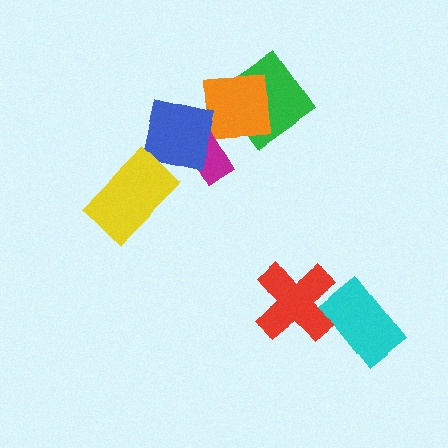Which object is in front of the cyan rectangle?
The red cross is in front of the cyan rectangle.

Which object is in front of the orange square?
The blue square is in front of the orange square.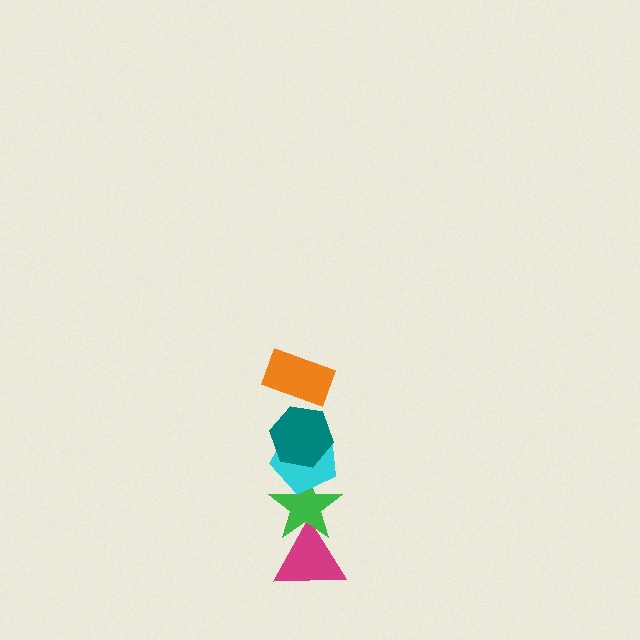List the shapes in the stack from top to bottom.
From top to bottom: the orange rectangle, the teal hexagon, the cyan pentagon, the green star, the magenta triangle.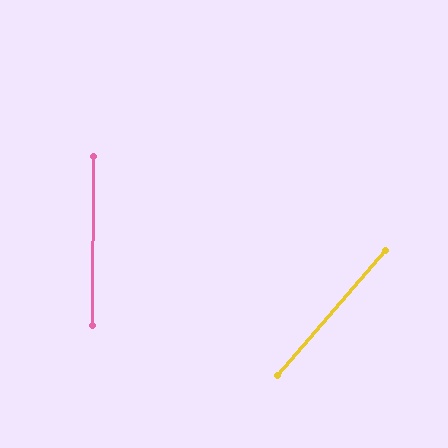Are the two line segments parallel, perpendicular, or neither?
Neither parallel nor perpendicular — they differ by about 41°.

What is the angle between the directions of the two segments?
Approximately 41 degrees.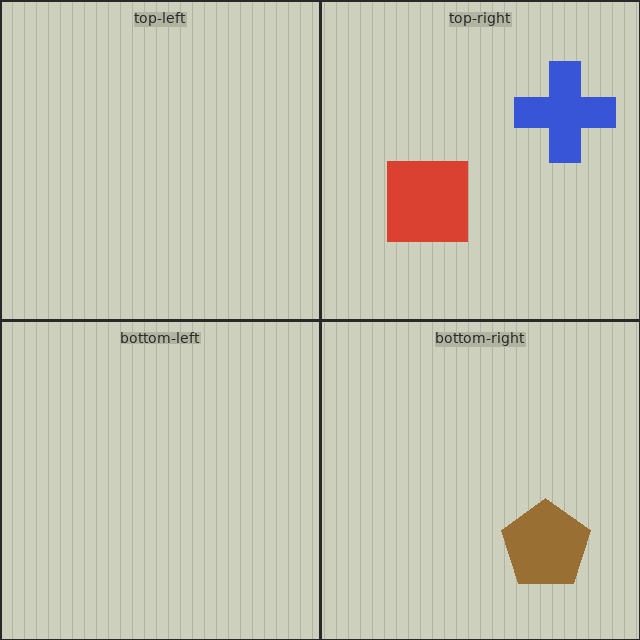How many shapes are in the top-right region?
2.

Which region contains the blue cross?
The top-right region.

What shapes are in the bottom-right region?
The brown pentagon.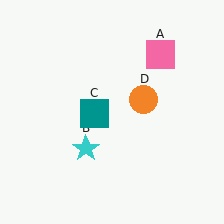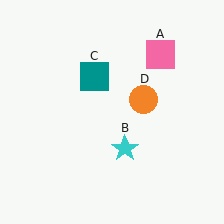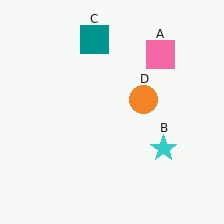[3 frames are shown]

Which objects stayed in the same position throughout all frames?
Pink square (object A) and orange circle (object D) remained stationary.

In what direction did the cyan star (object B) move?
The cyan star (object B) moved right.